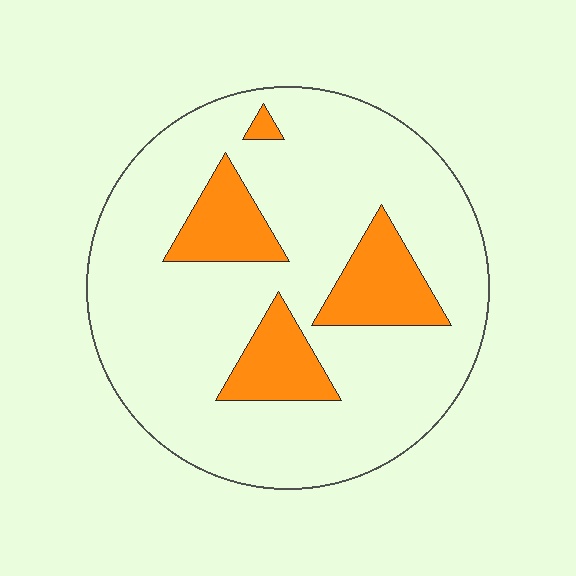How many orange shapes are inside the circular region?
4.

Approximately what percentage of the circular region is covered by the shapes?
Approximately 20%.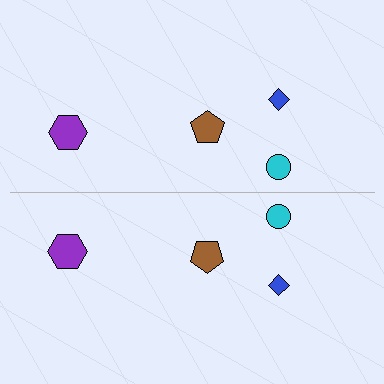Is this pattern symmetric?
Yes, this pattern has bilateral (reflection) symmetry.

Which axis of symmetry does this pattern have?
The pattern has a horizontal axis of symmetry running through the center of the image.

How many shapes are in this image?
There are 8 shapes in this image.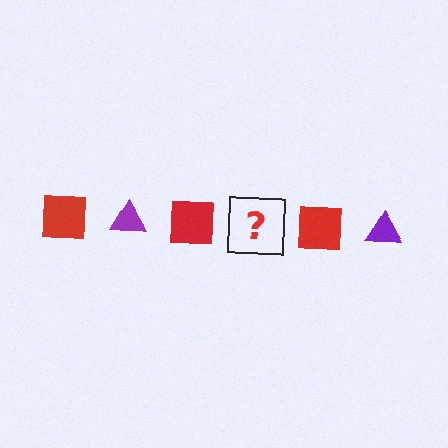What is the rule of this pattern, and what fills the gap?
The rule is that the pattern alternates between red square and purple triangle. The gap should be filled with a purple triangle.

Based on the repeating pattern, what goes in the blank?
The blank should be a purple triangle.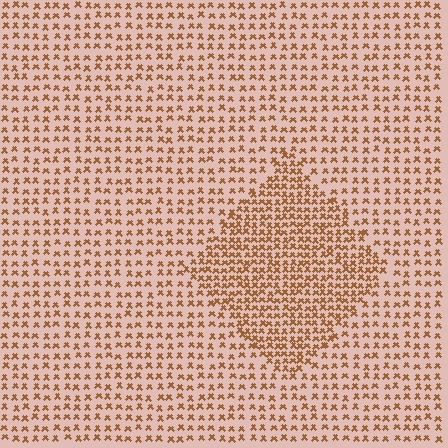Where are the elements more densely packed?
The elements are more densely packed inside the diamond boundary.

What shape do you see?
I see a diamond.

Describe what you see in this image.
The image contains small brown elements arranged at two different densities. A diamond-shaped region is visible where the elements are more densely packed than the surrounding area.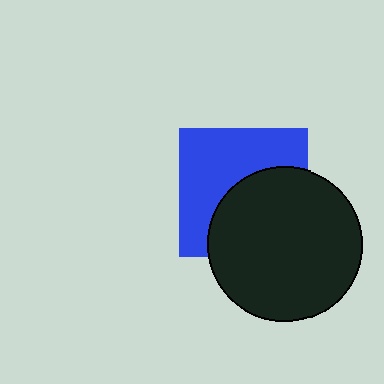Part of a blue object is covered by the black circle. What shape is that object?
It is a square.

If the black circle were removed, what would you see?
You would see the complete blue square.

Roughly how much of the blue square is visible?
About half of it is visible (roughly 53%).